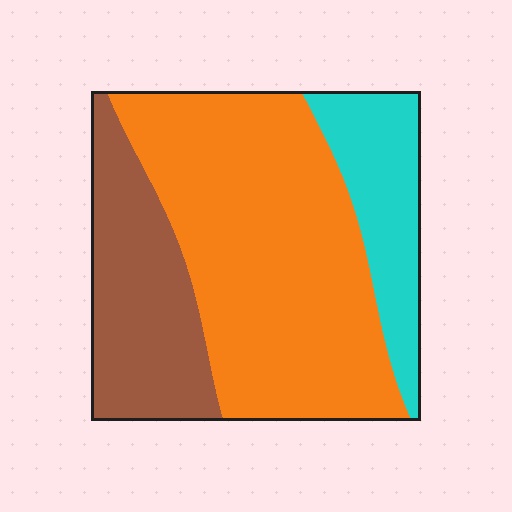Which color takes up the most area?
Orange, at roughly 55%.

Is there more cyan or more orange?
Orange.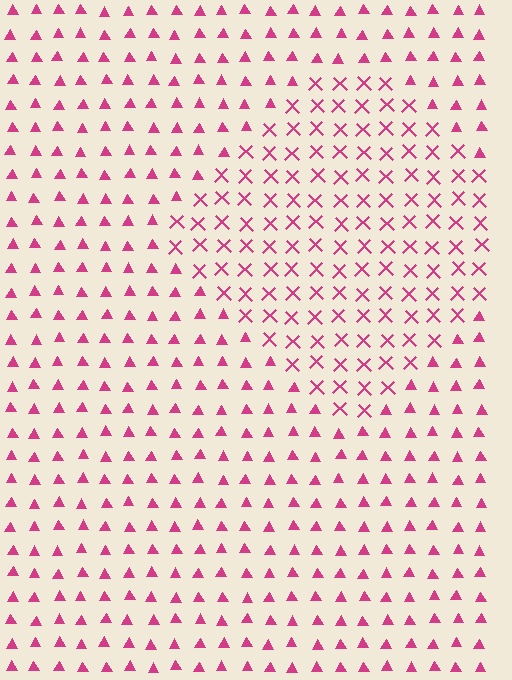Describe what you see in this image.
The image is filled with small magenta elements arranged in a uniform grid. A diamond-shaped region contains X marks, while the surrounding area contains triangles. The boundary is defined purely by the change in element shape.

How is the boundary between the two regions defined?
The boundary is defined by a change in element shape: X marks inside vs. triangles outside. All elements share the same color and spacing.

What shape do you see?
I see a diamond.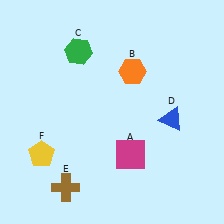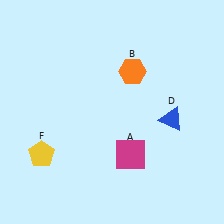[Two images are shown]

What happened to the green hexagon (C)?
The green hexagon (C) was removed in Image 2. It was in the top-left area of Image 1.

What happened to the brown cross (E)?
The brown cross (E) was removed in Image 2. It was in the bottom-left area of Image 1.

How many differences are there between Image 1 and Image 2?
There are 2 differences between the two images.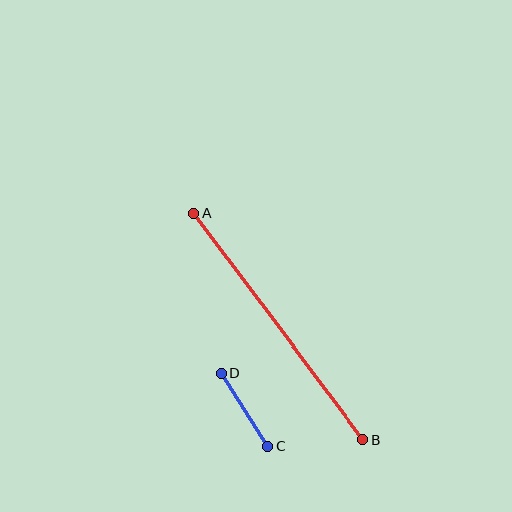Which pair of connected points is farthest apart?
Points A and B are farthest apart.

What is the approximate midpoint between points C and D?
The midpoint is at approximately (245, 410) pixels.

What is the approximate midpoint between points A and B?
The midpoint is at approximately (278, 326) pixels.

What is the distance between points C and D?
The distance is approximately 87 pixels.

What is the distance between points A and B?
The distance is approximately 282 pixels.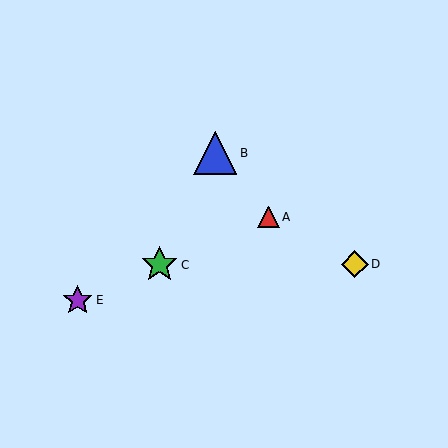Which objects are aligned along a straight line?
Objects A, C, E are aligned along a straight line.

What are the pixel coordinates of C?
Object C is at (160, 265).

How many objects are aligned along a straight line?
3 objects (A, C, E) are aligned along a straight line.